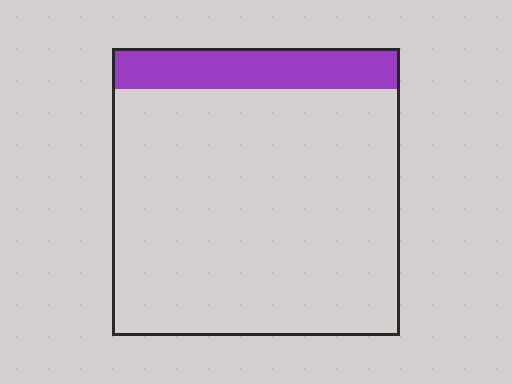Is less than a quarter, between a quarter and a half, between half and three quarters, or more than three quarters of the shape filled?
Less than a quarter.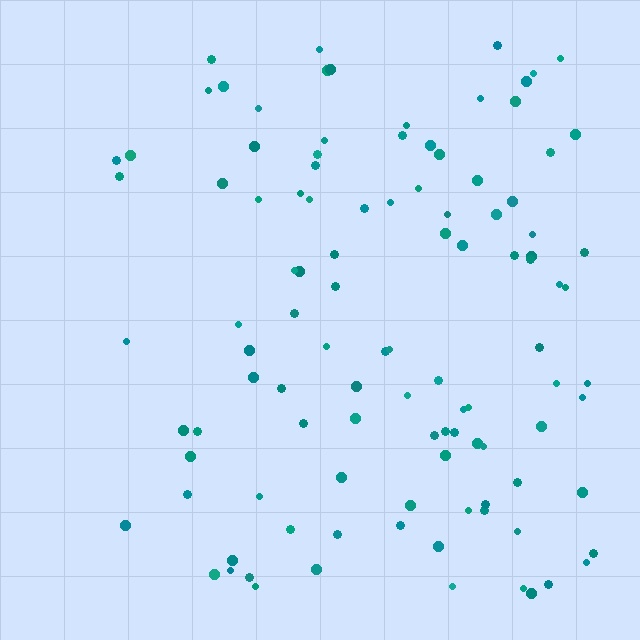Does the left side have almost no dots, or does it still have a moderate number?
Still a moderate number, just noticeably fewer than the right.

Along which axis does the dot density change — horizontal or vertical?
Horizontal.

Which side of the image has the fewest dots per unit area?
The left.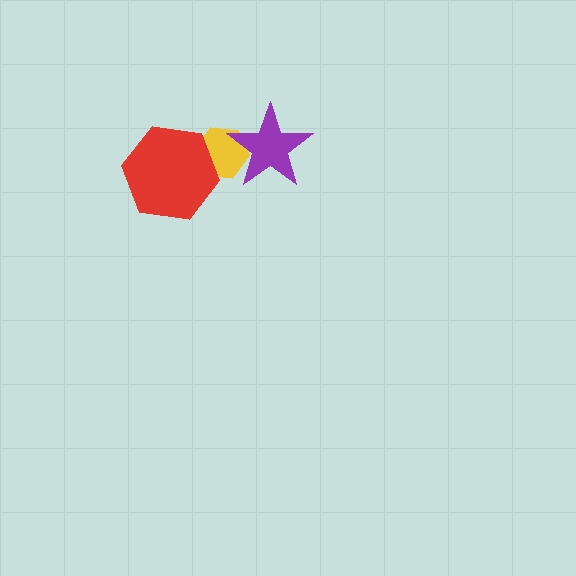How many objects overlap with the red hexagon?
1 object overlaps with the red hexagon.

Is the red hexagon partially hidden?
No, no other shape covers it.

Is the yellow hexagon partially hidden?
Yes, it is partially covered by another shape.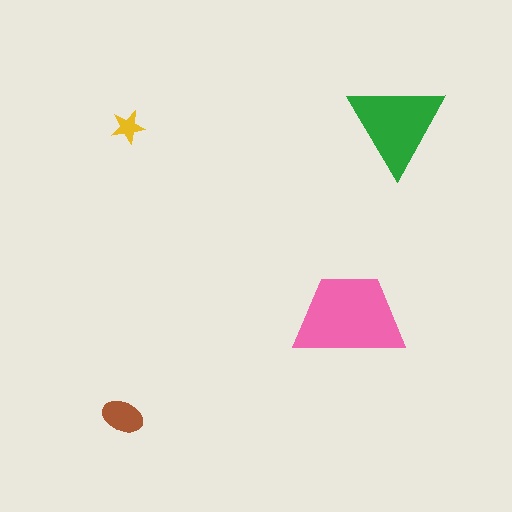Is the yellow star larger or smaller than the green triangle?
Smaller.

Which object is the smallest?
The yellow star.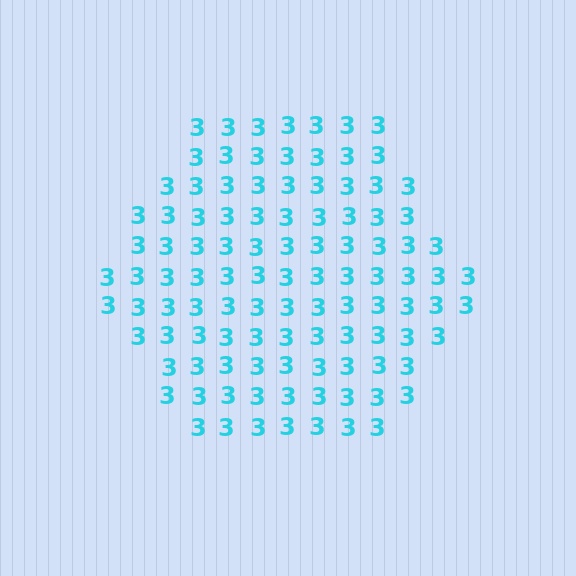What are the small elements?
The small elements are digit 3's.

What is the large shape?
The large shape is a hexagon.